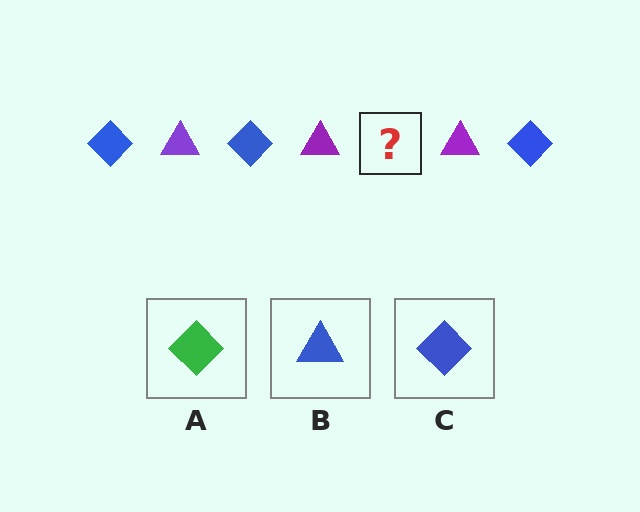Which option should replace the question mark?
Option C.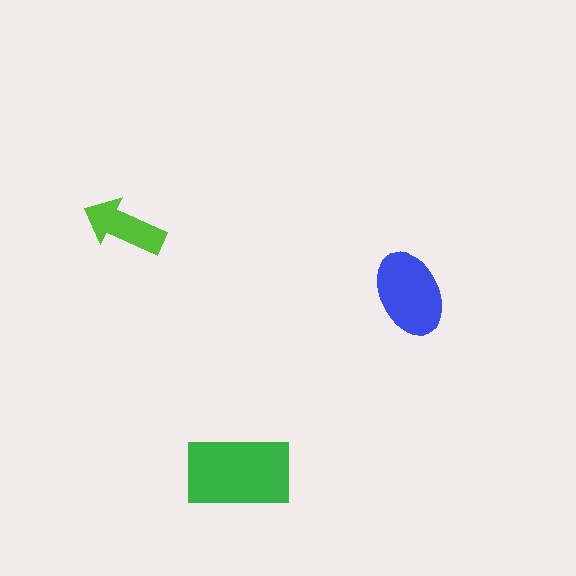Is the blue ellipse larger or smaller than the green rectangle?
Smaller.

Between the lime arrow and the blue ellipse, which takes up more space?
The blue ellipse.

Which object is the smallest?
The lime arrow.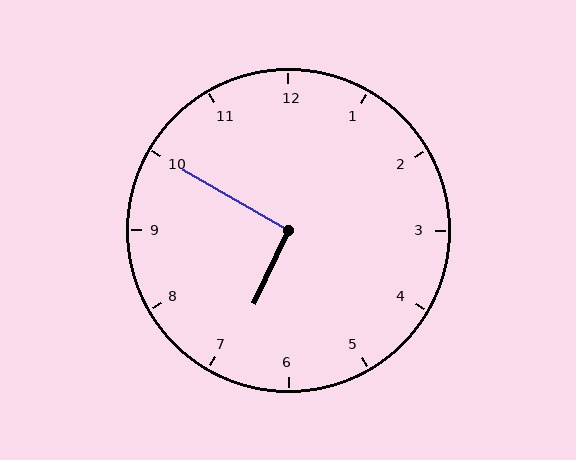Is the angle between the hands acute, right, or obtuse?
It is right.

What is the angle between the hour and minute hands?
Approximately 95 degrees.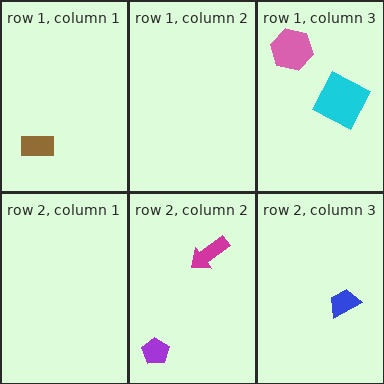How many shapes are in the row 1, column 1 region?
1.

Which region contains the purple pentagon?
The row 2, column 2 region.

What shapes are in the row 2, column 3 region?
The blue trapezoid.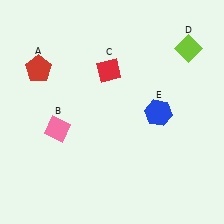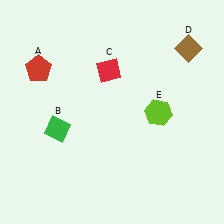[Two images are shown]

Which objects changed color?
B changed from pink to green. D changed from lime to brown. E changed from blue to lime.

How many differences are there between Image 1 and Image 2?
There are 3 differences between the two images.